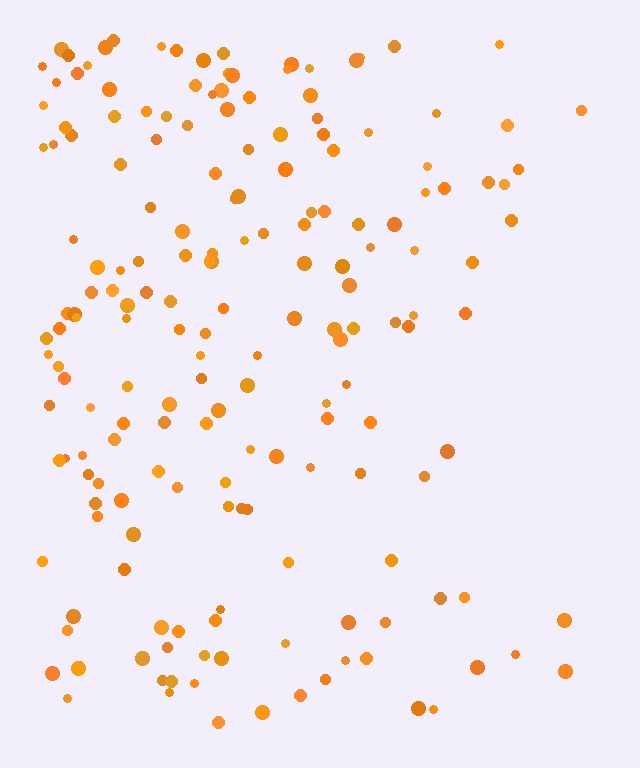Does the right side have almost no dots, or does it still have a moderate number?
Still a moderate number, just noticeably fewer than the left.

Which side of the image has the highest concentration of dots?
The left.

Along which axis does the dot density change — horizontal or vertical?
Horizontal.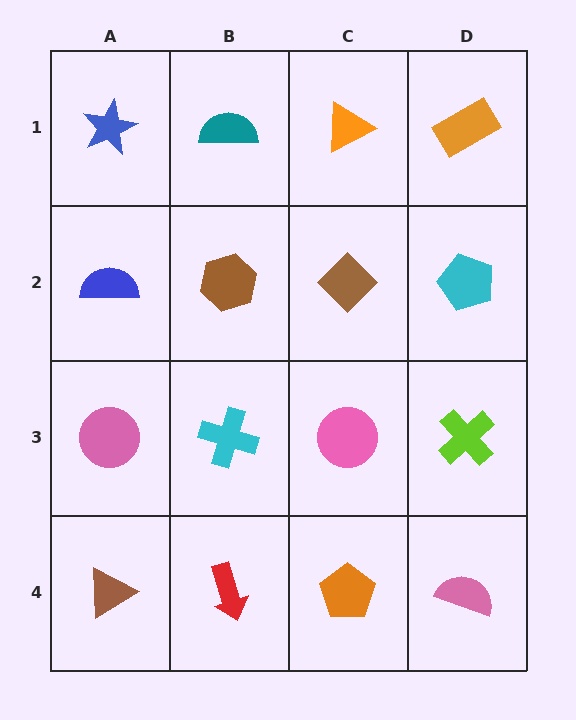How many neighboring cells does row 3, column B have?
4.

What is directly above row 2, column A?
A blue star.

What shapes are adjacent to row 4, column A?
A pink circle (row 3, column A), a red arrow (row 4, column B).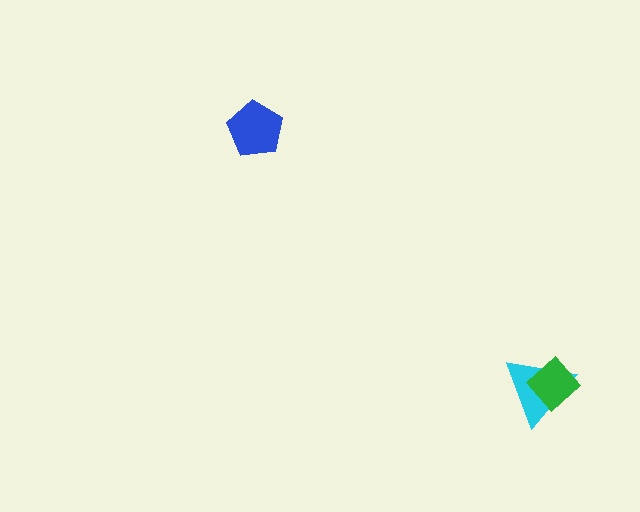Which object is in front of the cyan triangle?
The green diamond is in front of the cyan triangle.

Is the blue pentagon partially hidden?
No, no other shape covers it.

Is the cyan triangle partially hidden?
Yes, it is partially covered by another shape.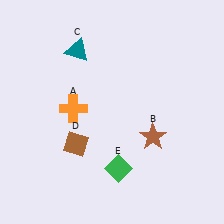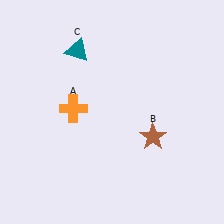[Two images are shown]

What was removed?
The green diamond (E), the brown diamond (D) were removed in Image 2.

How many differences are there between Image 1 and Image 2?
There are 2 differences between the two images.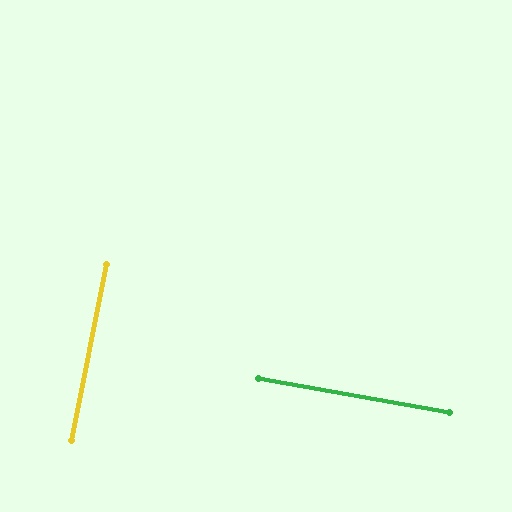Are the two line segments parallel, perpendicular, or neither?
Perpendicular — they meet at approximately 89°.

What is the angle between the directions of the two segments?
Approximately 89 degrees.